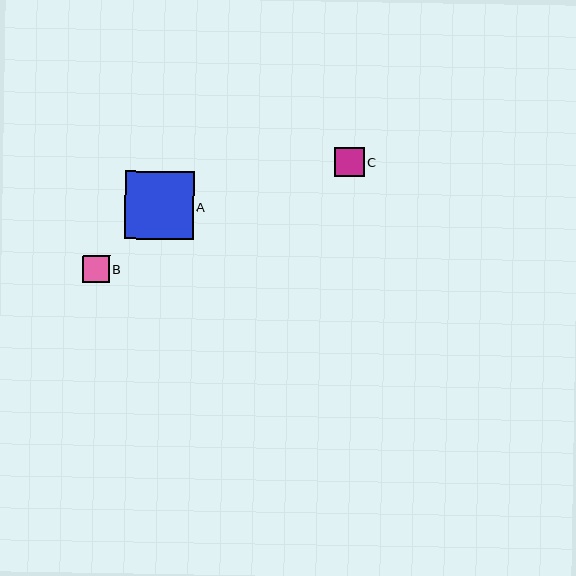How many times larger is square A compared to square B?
Square A is approximately 2.5 times the size of square B.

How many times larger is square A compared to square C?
Square A is approximately 2.3 times the size of square C.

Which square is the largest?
Square A is the largest with a size of approximately 69 pixels.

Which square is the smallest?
Square B is the smallest with a size of approximately 27 pixels.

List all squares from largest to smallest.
From largest to smallest: A, C, B.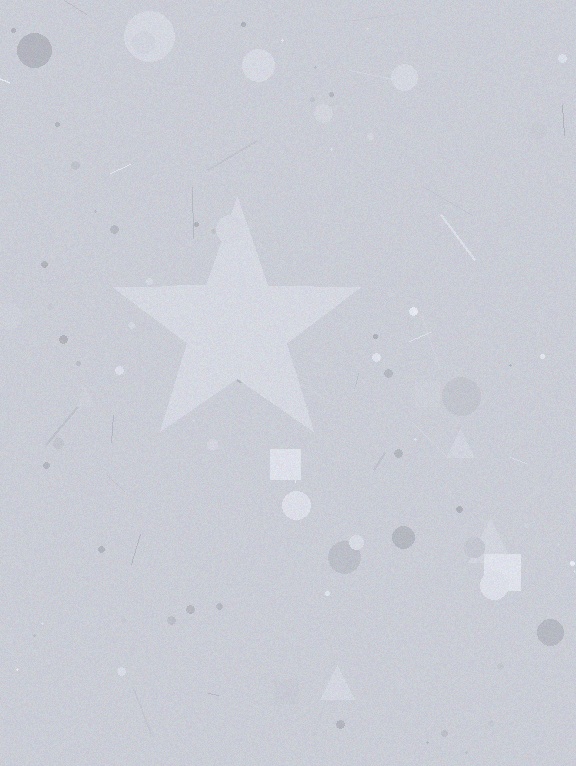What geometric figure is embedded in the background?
A star is embedded in the background.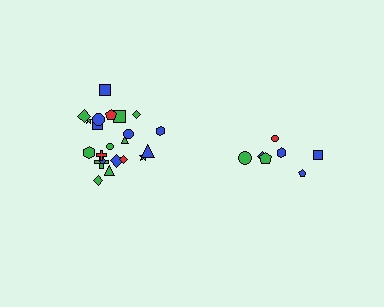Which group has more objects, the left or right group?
The left group.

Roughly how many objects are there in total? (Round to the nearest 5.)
Roughly 30 objects in total.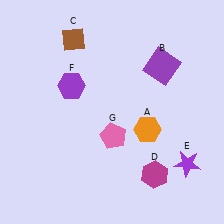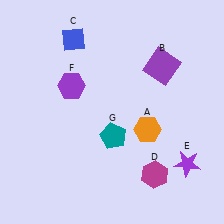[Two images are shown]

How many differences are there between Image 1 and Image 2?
There are 2 differences between the two images.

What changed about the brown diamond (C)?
In Image 1, C is brown. In Image 2, it changed to blue.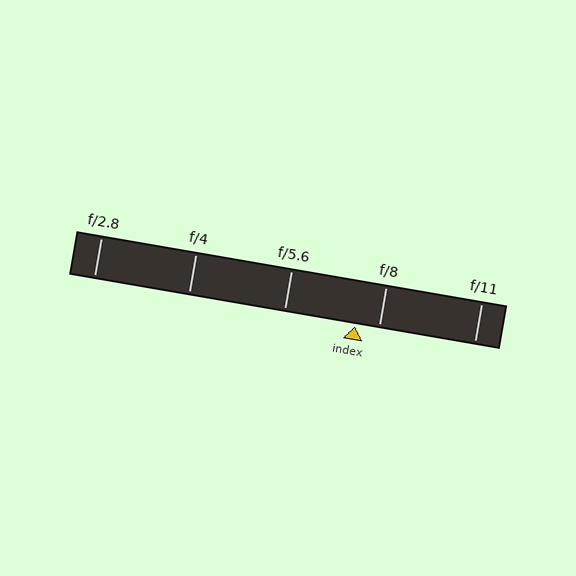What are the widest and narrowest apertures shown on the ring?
The widest aperture shown is f/2.8 and the narrowest is f/11.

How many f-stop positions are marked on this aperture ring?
There are 5 f-stop positions marked.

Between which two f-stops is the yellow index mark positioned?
The index mark is between f/5.6 and f/8.